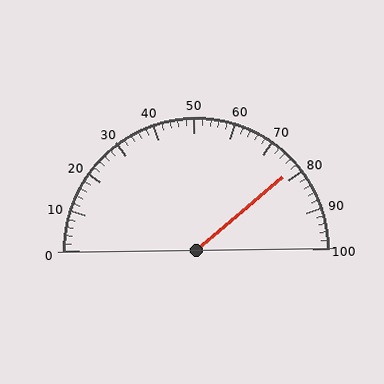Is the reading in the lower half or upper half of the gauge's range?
The reading is in the upper half of the range (0 to 100).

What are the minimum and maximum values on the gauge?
The gauge ranges from 0 to 100.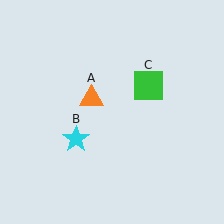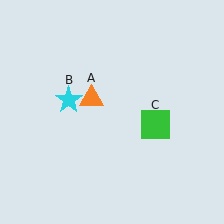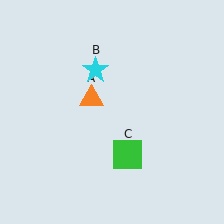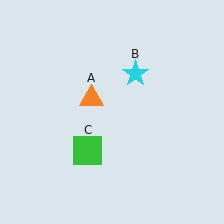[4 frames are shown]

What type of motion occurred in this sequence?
The cyan star (object B), green square (object C) rotated clockwise around the center of the scene.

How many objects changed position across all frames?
2 objects changed position: cyan star (object B), green square (object C).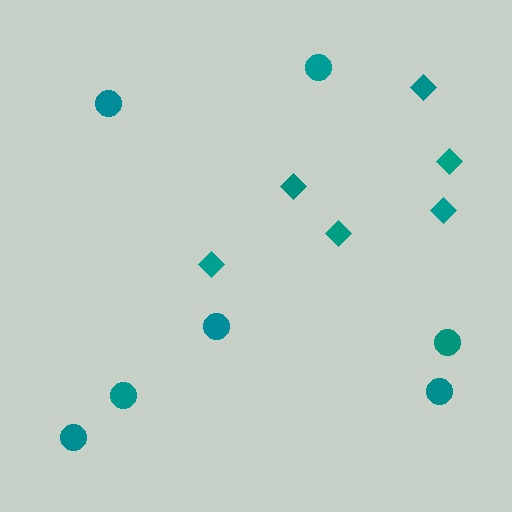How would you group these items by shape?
There are 2 groups: one group of diamonds (6) and one group of circles (7).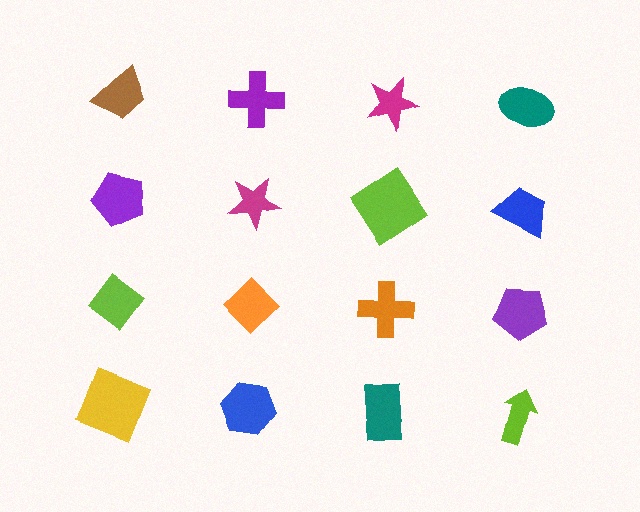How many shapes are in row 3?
4 shapes.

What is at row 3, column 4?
A purple pentagon.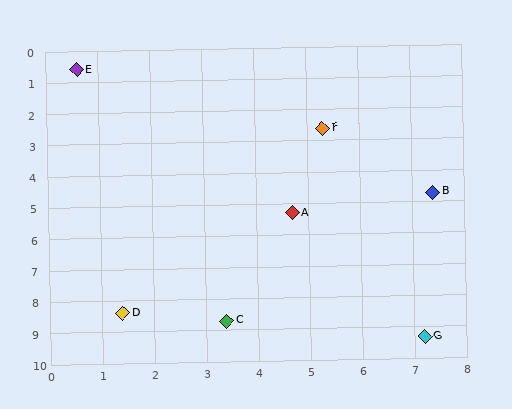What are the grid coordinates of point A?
Point A is at approximately (4.7, 5.3).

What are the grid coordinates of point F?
Point F is at approximately (5.3, 2.6).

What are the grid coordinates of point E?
Point E is at approximately (0.6, 0.6).